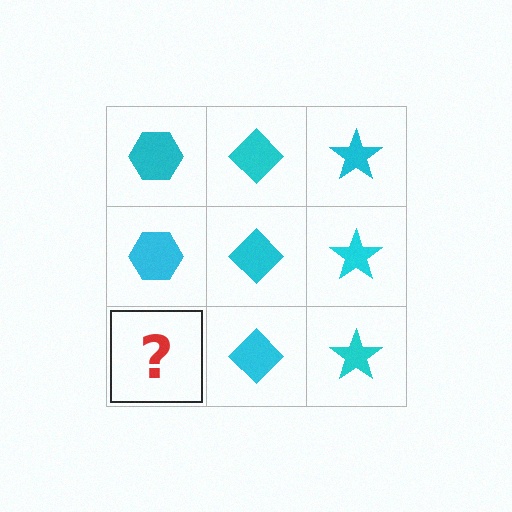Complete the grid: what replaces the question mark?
The question mark should be replaced with a cyan hexagon.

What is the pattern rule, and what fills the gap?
The rule is that each column has a consistent shape. The gap should be filled with a cyan hexagon.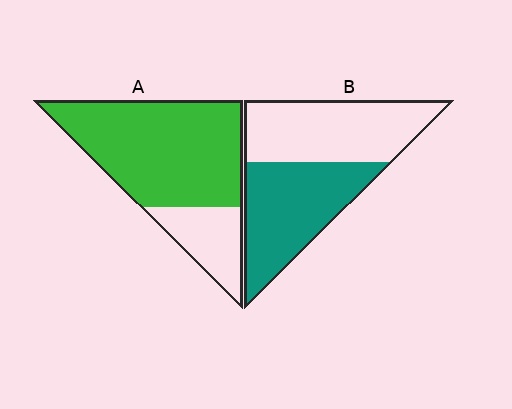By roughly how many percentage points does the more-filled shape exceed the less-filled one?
By roughly 25 percentage points (A over B).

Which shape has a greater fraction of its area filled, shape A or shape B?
Shape A.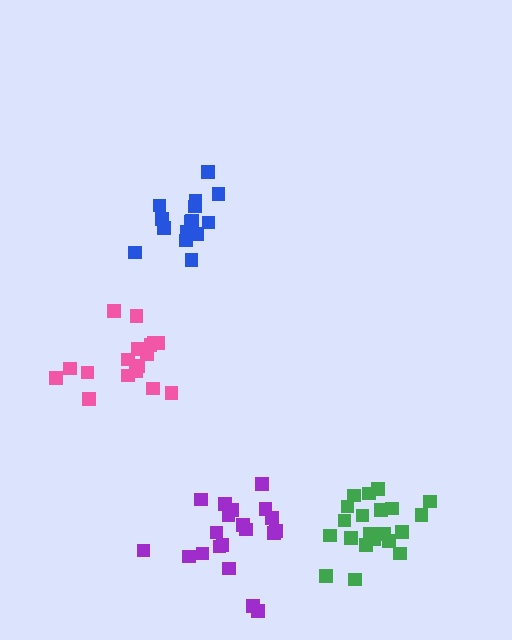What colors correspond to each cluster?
The clusters are colored: purple, pink, blue, green.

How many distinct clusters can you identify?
There are 4 distinct clusters.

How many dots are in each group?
Group 1: 20 dots, Group 2: 18 dots, Group 3: 16 dots, Group 4: 21 dots (75 total).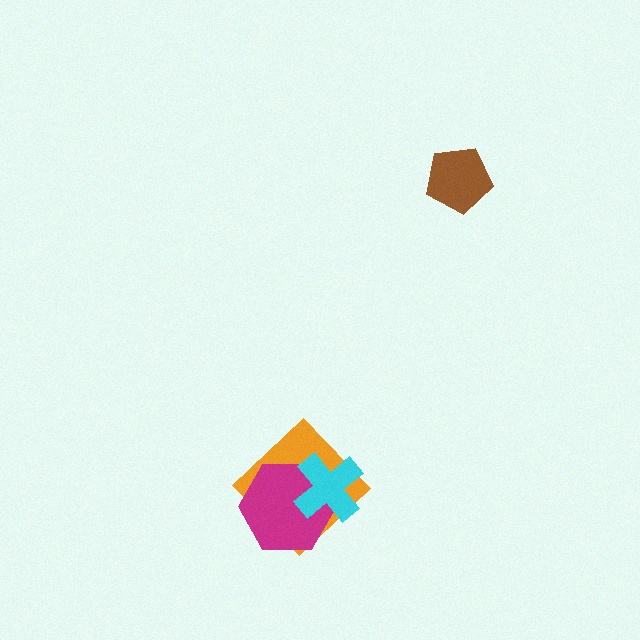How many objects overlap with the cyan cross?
2 objects overlap with the cyan cross.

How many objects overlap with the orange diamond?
2 objects overlap with the orange diamond.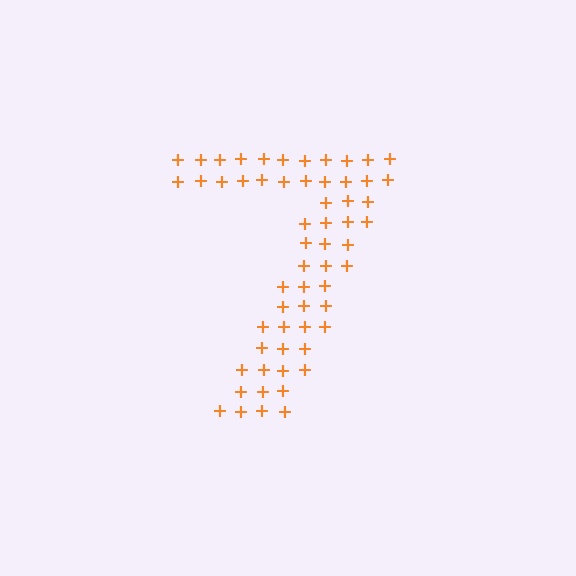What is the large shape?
The large shape is the digit 7.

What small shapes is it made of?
It is made of small plus signs.